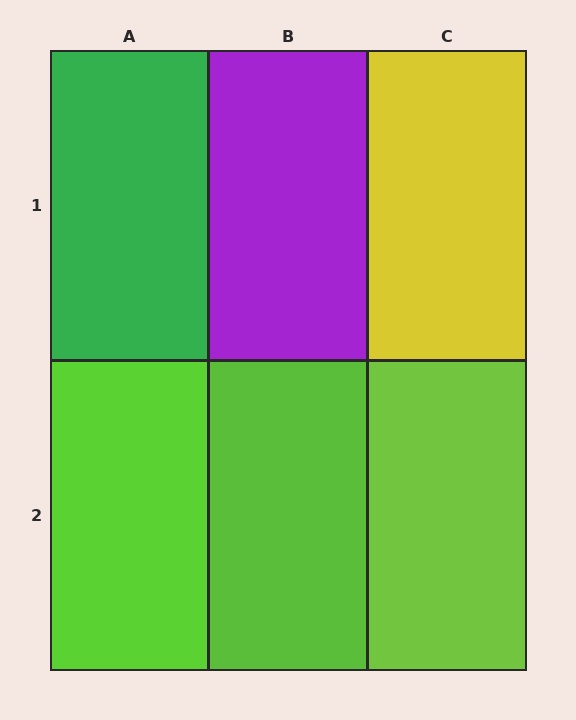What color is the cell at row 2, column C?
Lime.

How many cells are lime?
3 cells are lime.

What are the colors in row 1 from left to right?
Green, purple, yellow.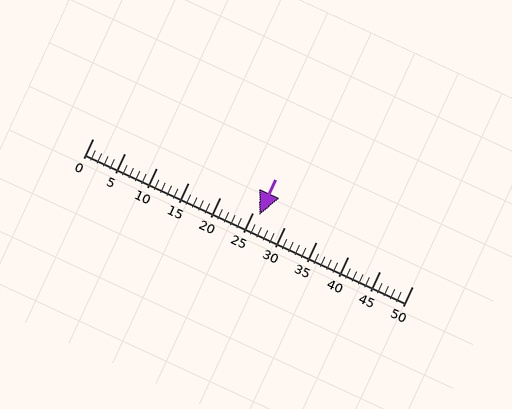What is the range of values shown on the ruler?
The ruler shows values from 0 to 50.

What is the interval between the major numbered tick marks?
The major tick marks are spaced 5 units apart.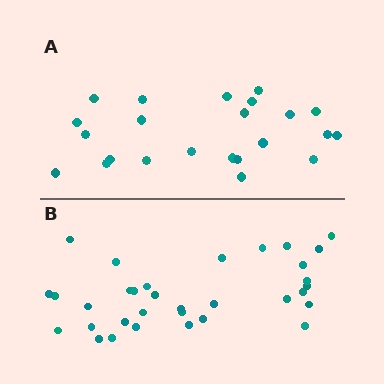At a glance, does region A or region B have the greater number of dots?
Region B (the bottom region) has more dots.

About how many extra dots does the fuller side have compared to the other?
Region B has roughly 10 or so more dots than region A.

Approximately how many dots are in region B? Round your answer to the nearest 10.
About 30 dots. (The exact count is 33, which rounds to 30.)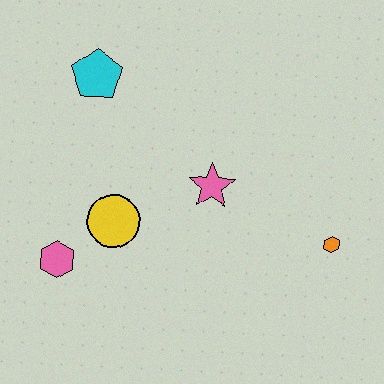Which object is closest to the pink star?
The yellow circle is closest to the pink star.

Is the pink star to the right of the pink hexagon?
Yes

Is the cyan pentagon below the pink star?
No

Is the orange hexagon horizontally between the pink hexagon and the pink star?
No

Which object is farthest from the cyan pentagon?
The orange hexagon is farthest from the cyan pentagon.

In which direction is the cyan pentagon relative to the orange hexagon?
The cyan pentagon is to the left of the orange hexagon.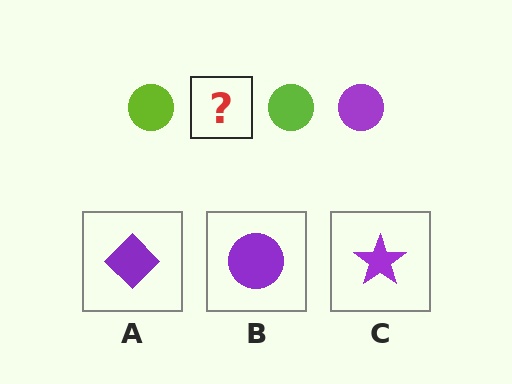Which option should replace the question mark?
Option B.